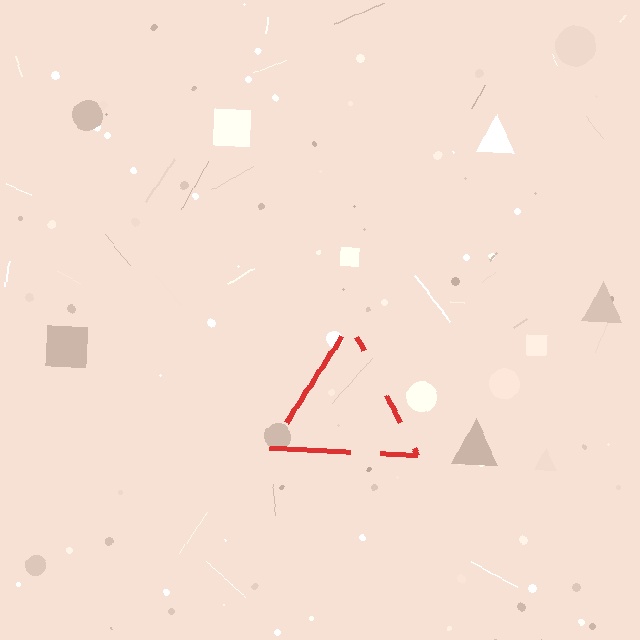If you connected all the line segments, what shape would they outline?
They would outline a triangle.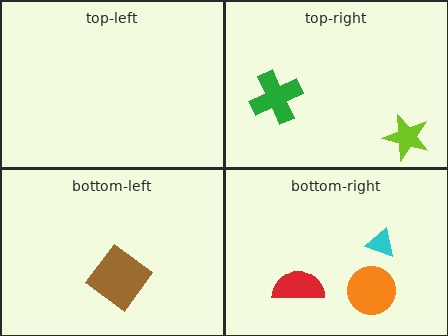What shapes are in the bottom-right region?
The cyan triangle, the orange circle, the red semicircle.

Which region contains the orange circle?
The bottom-right region.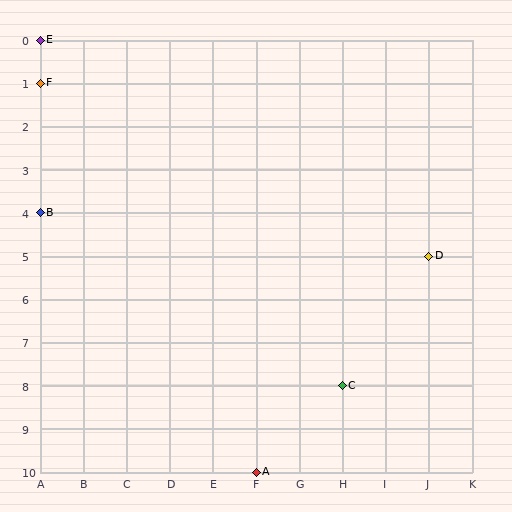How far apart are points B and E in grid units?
Points B and E are 4 rows apart.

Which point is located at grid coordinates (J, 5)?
Point D is at (J, 5).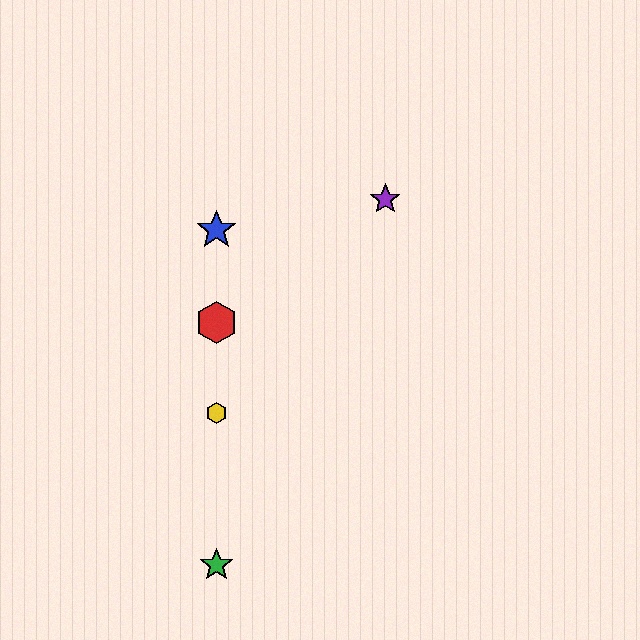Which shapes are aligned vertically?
The red hexagon, the blue star, the green star, the yellow hexagon are aligned vertically.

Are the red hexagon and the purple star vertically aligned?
No, the red hexagon is at x≈216 and the purple star is at x≈385.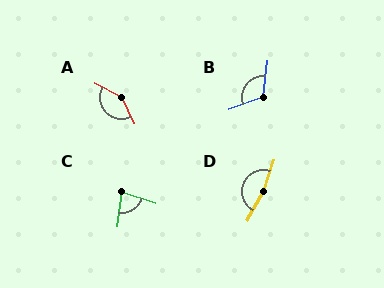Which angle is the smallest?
C, at approximately 79 degrees.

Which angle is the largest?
D, at approximately 170 degrees.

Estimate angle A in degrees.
Approximately 144 degrees.